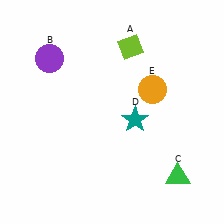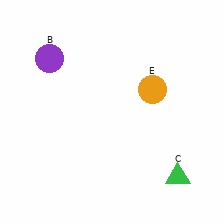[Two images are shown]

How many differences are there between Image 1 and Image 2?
There are 2 differences between the two images.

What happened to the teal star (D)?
The teal star (D) was removed in Image 2. It was in the bottom-right area of Image 1.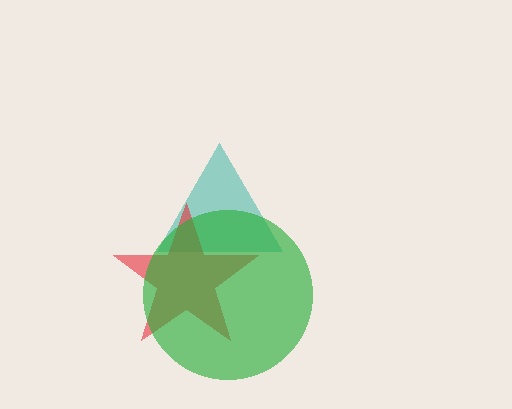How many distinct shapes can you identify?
There are 3 distinct shapes: a teal triangle, a red star, a green circle.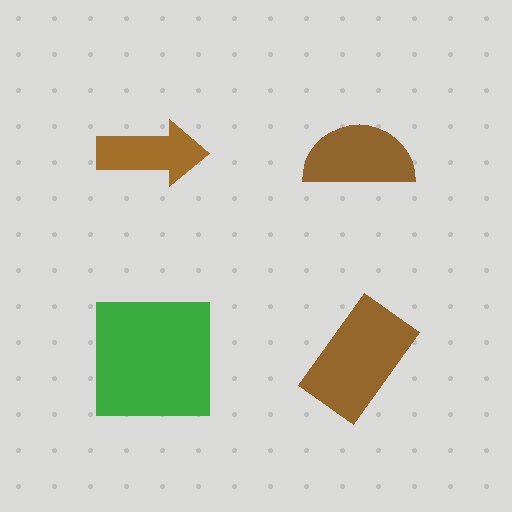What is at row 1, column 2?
A brown semicircle.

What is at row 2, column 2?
A brown rectangle.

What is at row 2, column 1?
A green square.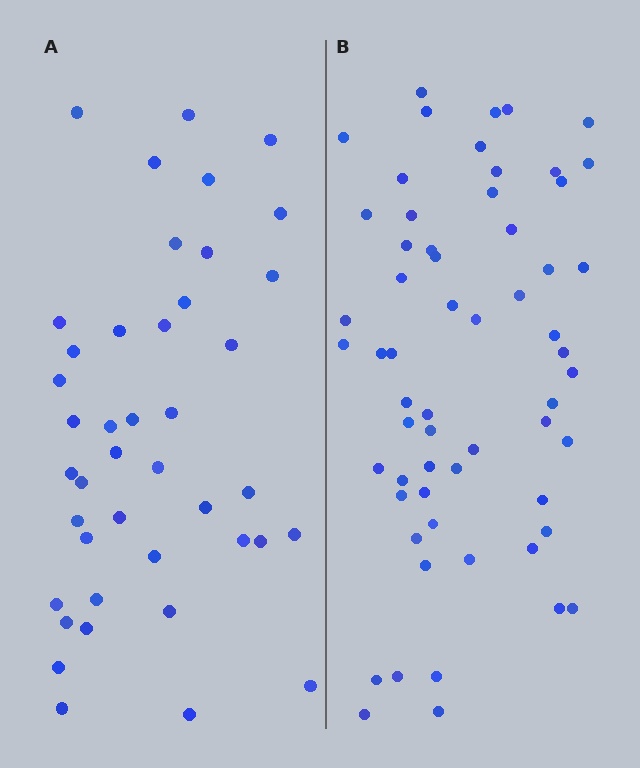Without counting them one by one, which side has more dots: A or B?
Region B (the right region) has more dots.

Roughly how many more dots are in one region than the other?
Region B has approximately 20 more dots than region A.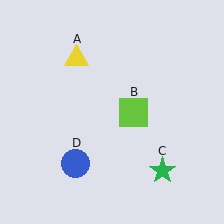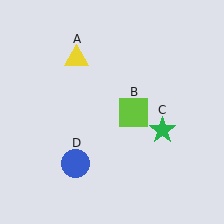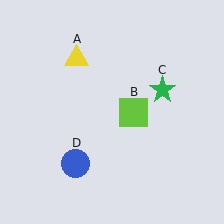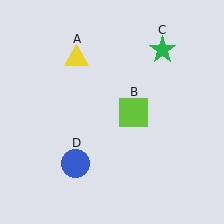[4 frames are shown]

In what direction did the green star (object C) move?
The green star (object C) moved up.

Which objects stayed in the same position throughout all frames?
Yellow triangle (object A) and lime square (object B) and blue circle (object D) remained stationary.